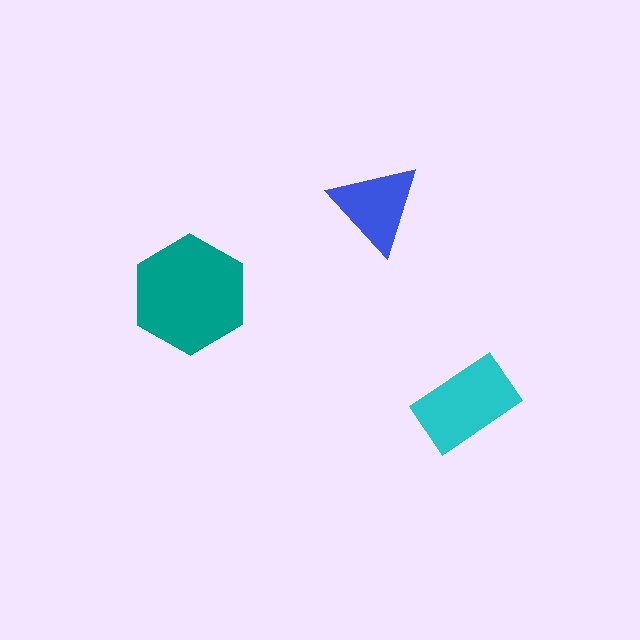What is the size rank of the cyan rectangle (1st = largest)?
2nd.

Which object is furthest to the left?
The teal hexagon is leftmost.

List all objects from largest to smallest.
The teal hexagon, the cyan rectangle, the blue triangle.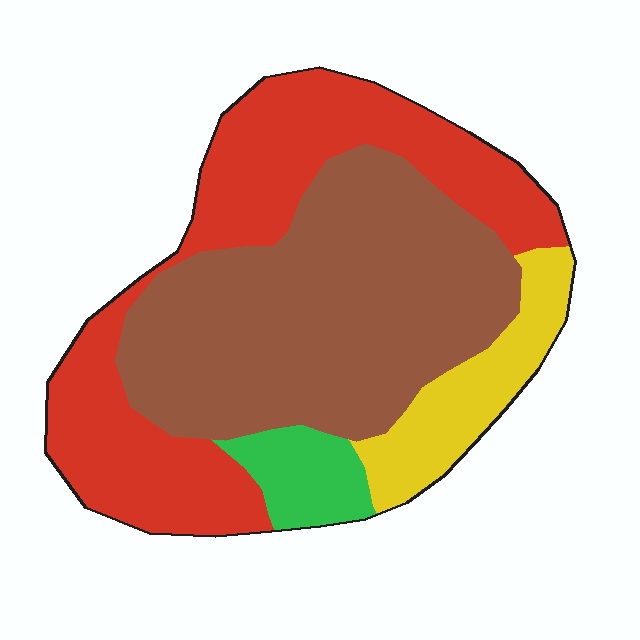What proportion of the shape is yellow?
Yellow covers around 10% of the shape.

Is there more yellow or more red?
Red.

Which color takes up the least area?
Green, at roughly 5%.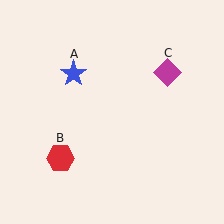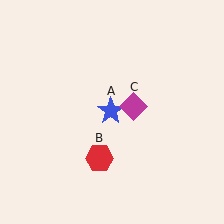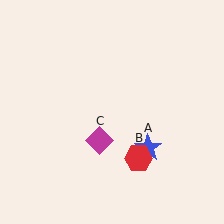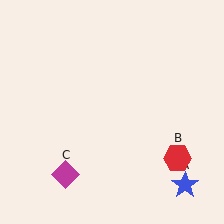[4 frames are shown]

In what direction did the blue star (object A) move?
The blue star (object A) moved down and to the right.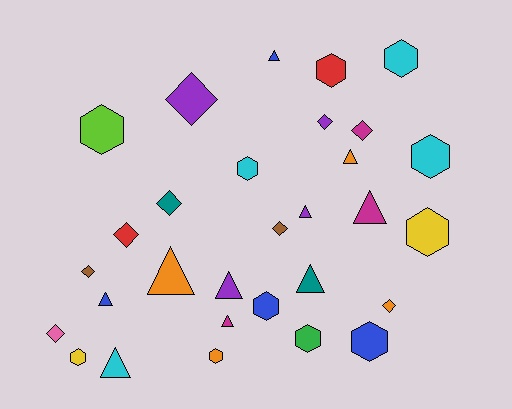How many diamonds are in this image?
There are 9 diamonds.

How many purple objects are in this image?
There are 4 purple objects.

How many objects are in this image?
There are 30 objects.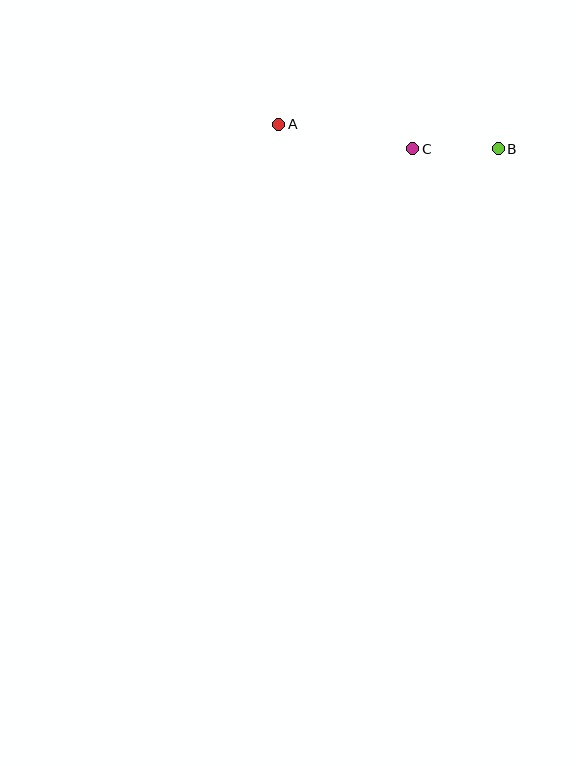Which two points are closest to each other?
Points B and C are closest to each other.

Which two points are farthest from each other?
Points A and B are farthest from each other.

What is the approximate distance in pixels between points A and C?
The distance between A and C is approximately 136 pixels.